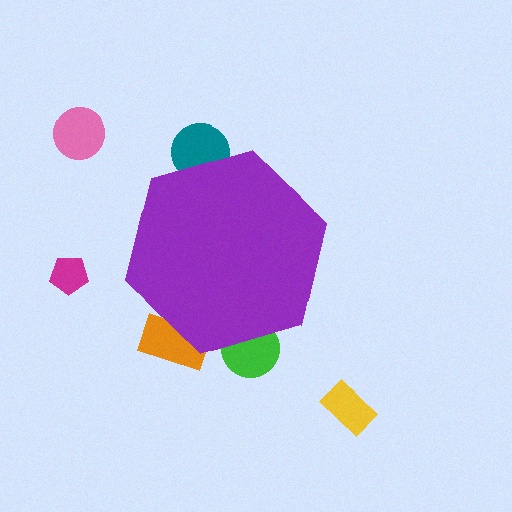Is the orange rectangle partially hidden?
Yes, the orange rectangle is partially hidden behind the purple hexagon.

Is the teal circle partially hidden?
Yes, the teal circle is partially hidden behind the purple hexagon.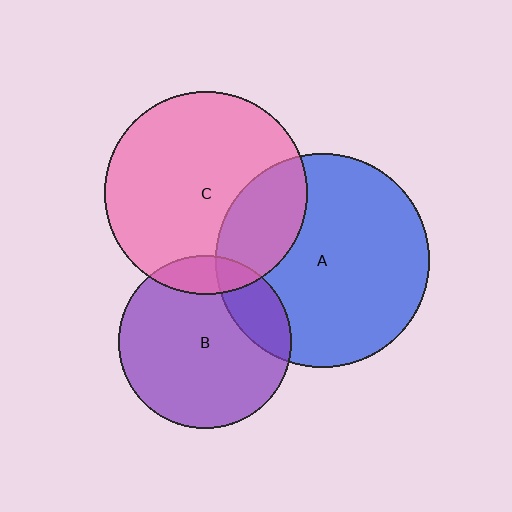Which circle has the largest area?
Circle A (blue).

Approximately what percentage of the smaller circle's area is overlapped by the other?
Approximately 20%.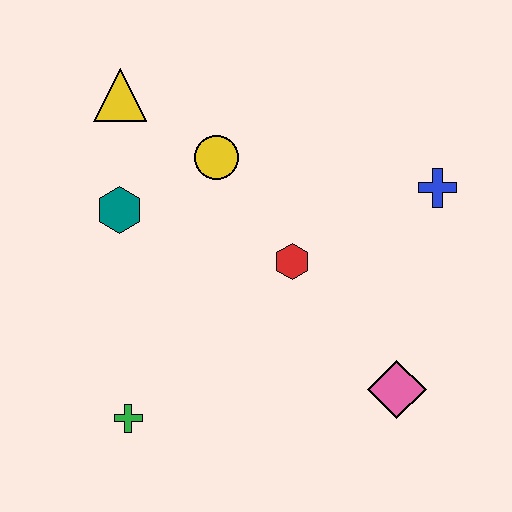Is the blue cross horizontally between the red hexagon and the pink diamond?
No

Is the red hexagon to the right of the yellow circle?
Yes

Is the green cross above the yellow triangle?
No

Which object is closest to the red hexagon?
The yellow circle is closest to the red hexagon.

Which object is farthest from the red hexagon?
The yellow triangle is farthest from the red hexagon.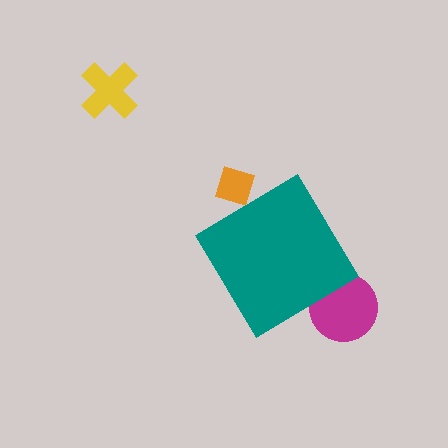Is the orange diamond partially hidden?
Yes, the orange diamond is partially hidden behind the teal diamond.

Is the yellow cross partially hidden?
No, the yellow cross is fully visible.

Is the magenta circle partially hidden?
Yes, the magenta circle is partially hidden behind the teal diamond.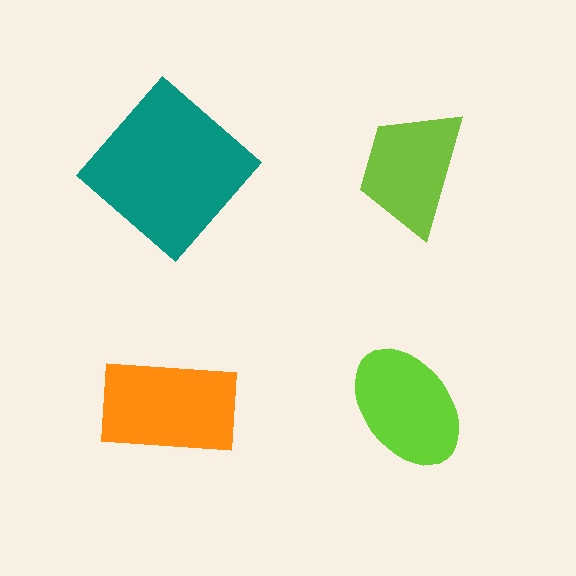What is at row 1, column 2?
A lime trapezoid.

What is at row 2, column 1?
An orange rectangle.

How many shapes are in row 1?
2 shapes.